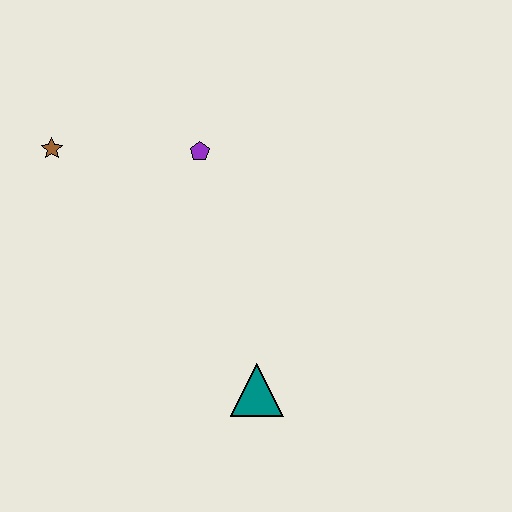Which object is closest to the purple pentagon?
The brown star is closest to the purple pentagon.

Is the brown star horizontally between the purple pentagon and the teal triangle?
No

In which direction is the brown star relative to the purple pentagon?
The brown star is to the left of the purple pentagon.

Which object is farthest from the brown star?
The teal triangle is farthest from the brown star.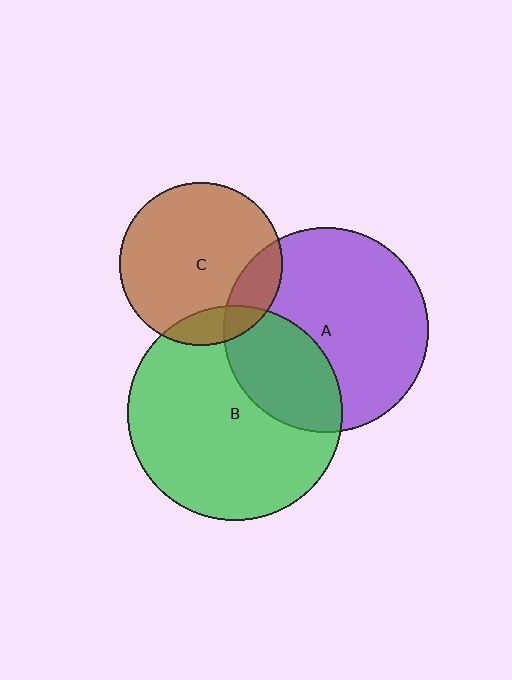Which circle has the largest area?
Circle B (green).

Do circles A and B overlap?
Yes.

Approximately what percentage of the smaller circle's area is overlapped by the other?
Approximately 30%.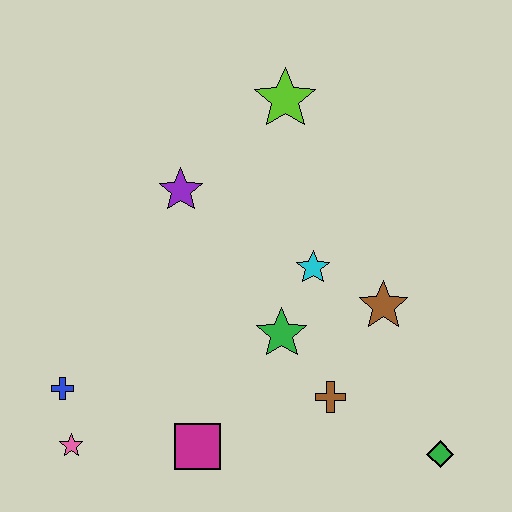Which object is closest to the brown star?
The cyan star is closest to the brown star.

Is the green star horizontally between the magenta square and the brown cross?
Yes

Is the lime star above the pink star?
Yes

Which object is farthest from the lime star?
The pink star is farthest from the lime star.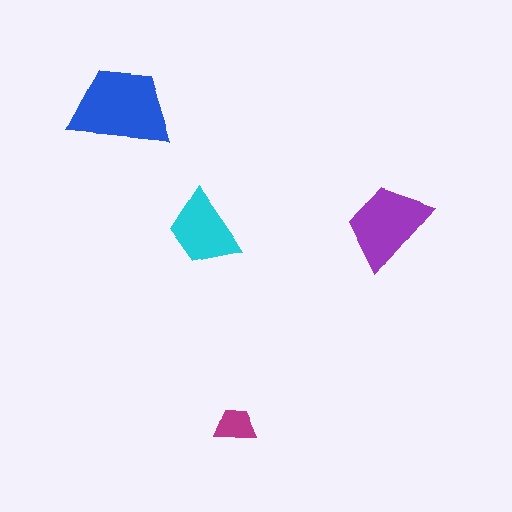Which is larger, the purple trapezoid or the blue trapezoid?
The blue one.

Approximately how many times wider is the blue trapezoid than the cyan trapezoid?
About 1.5 times wider.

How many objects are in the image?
There are 4 objects in the image.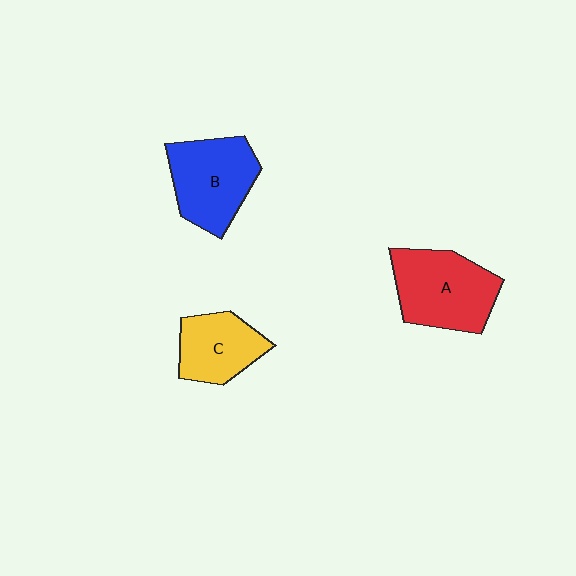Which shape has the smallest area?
Shape C (yellow).